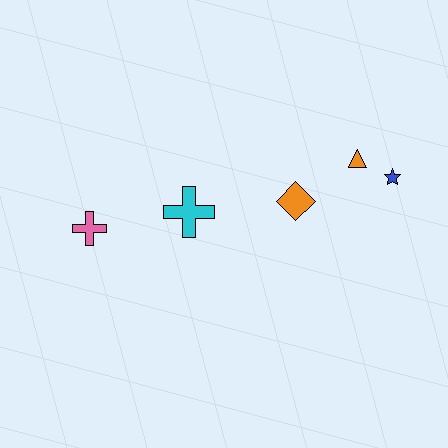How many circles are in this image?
There are no circles.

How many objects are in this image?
There are 5 objects.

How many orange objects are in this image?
There are 2 orange objects.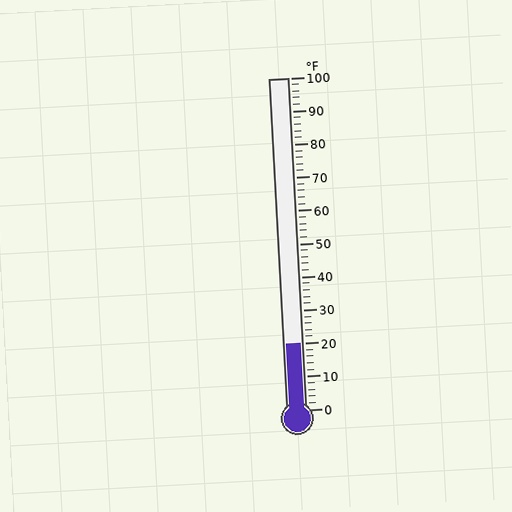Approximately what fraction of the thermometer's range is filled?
The thermometer is filled to approximately 20% of its range.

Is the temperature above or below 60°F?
The temperature is below 60°F.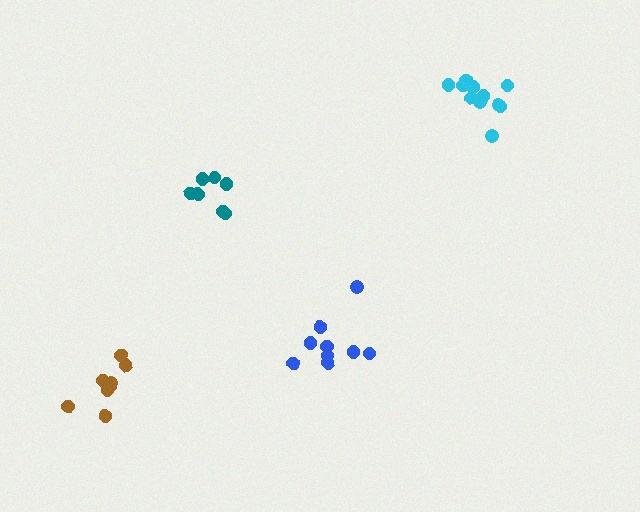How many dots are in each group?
Group 1: 9 dots, Group 2: 11 dots, Group 3: 9 dots, Group 4: 7 dots (36 total).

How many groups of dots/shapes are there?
There are 4 groups.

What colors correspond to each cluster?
The clusters are colored: blue, cyan, brown, teal.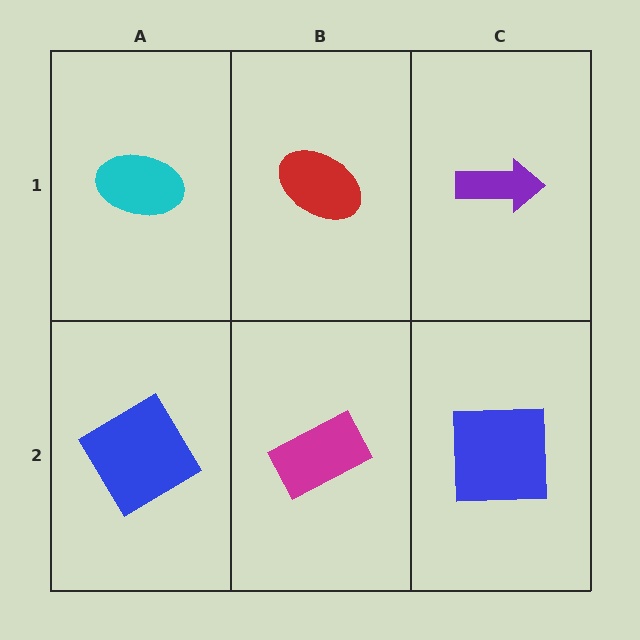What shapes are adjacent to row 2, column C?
A purple arrow (row 1, column C), a magenta rectangle (row 2, column B).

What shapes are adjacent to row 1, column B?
A magenta rectangle (row 2, column B), a cyan ellipse (row 1, column A), a purple arrow (row 1, column C).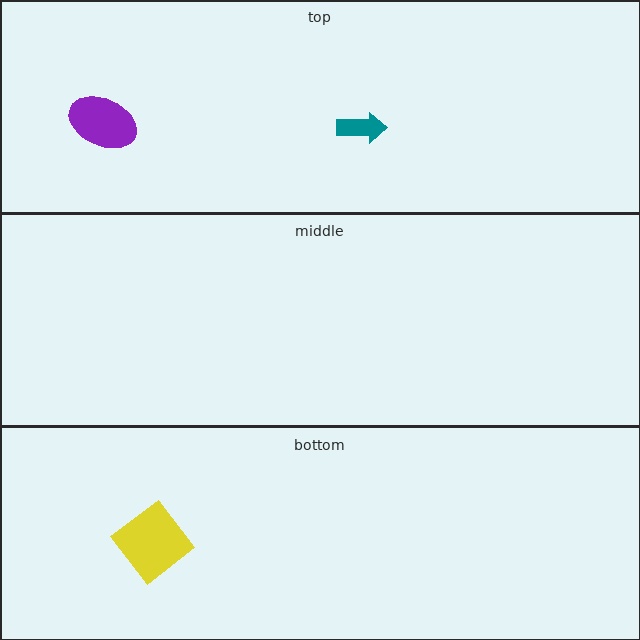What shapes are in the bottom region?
The yellow diamond.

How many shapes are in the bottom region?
1.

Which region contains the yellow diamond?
The bottom region.